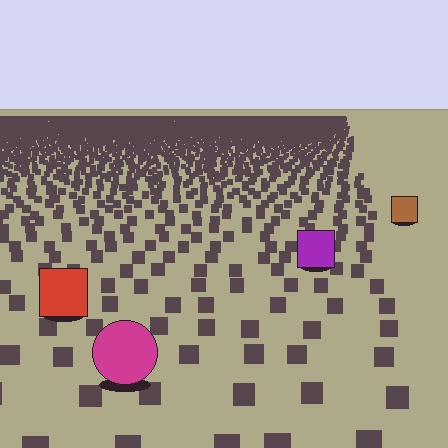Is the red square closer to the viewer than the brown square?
Yes. The red square is closer — you can tell from the texture gradient: the ground texture is coarser near it.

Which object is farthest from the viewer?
The brown square is farthest from the viewer. It appears smaller and the ground texture around it is denser.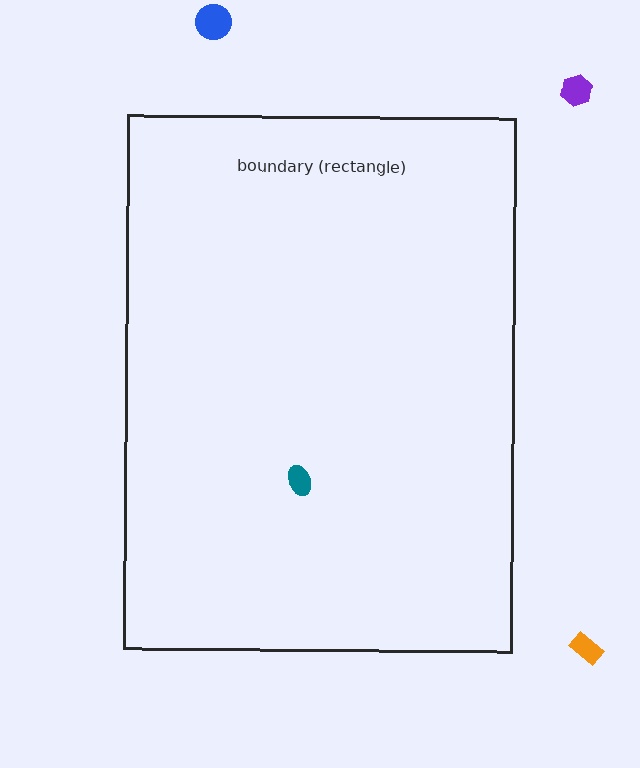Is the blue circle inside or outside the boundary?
Outside.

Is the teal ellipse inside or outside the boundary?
Inside.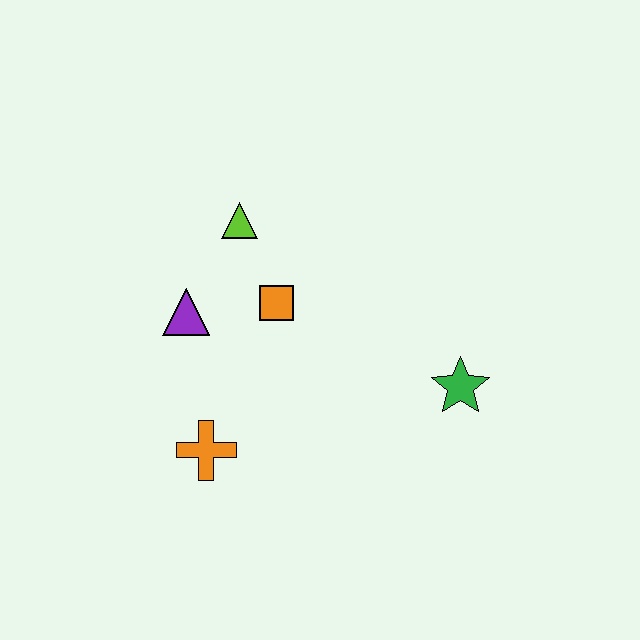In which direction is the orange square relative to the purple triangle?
The orange square is to the right of the purple triangle.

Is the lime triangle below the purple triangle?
No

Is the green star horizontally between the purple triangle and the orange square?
No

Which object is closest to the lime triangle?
The orange square is closest to the lime triangle.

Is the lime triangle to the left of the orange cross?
No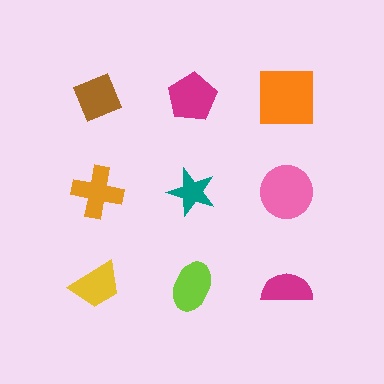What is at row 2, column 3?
A pink circle.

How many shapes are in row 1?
3 shapes.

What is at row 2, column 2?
A teal star.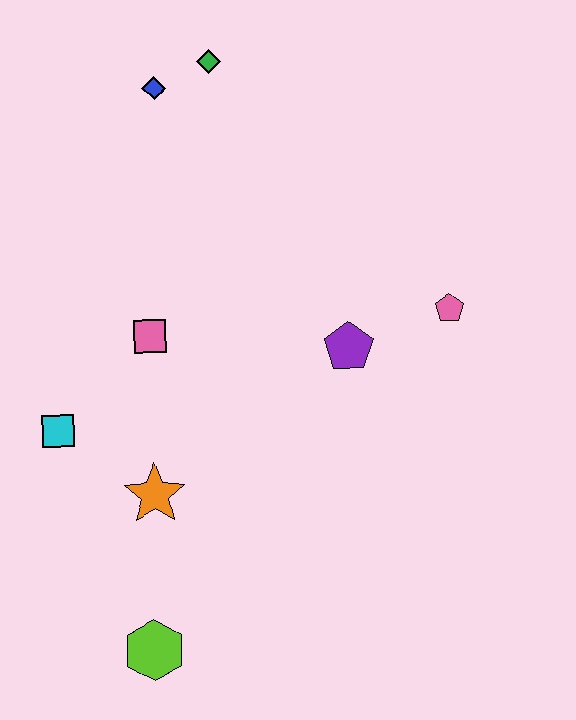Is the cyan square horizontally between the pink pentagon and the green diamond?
No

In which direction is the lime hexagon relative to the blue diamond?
The lime hexagon is below the blue diamond.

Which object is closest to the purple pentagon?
The pink pentagon is closest to the purple pentagon.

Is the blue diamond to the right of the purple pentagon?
No